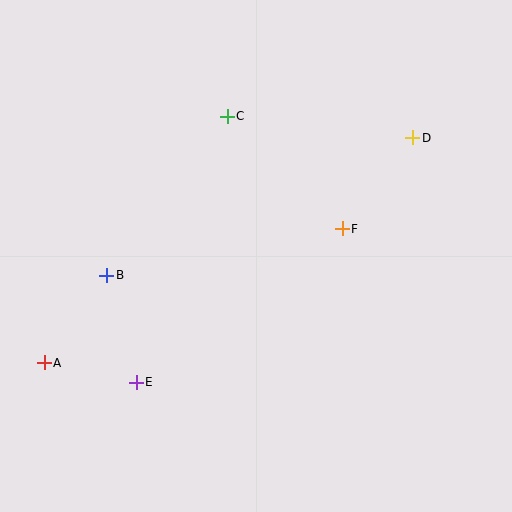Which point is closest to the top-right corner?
Point D is closest to the top-right corner.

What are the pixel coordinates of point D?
Point D is at (413, 138).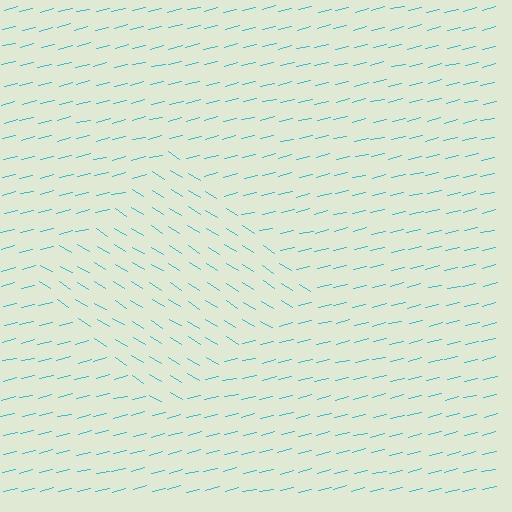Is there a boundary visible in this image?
Yes, there is a texture boundary formed by a change in line orientation.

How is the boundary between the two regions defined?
The boundary is defined purely by a change in line orientation (approximately 45 degrees difference). All lines are the same color and thickness.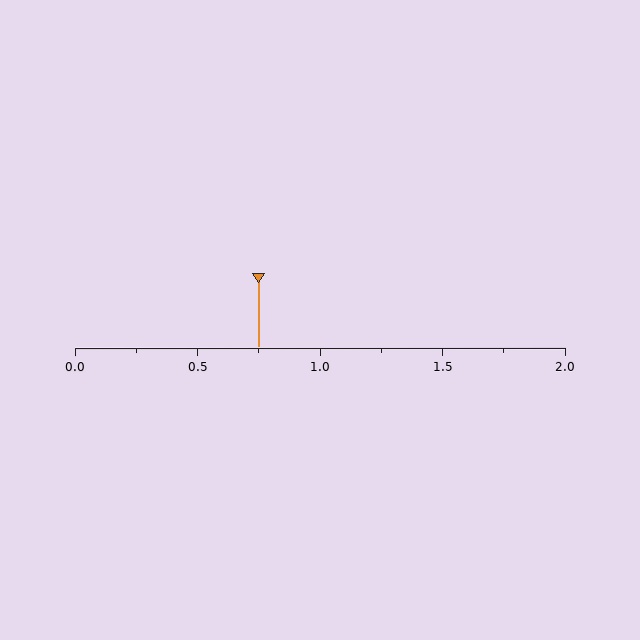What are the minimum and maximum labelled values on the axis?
The axis runs from 0.0 to 2.0.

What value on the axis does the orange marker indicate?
The marker indicates approximately 0.75.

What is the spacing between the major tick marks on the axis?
The major ticks are spaced 0.5 apart.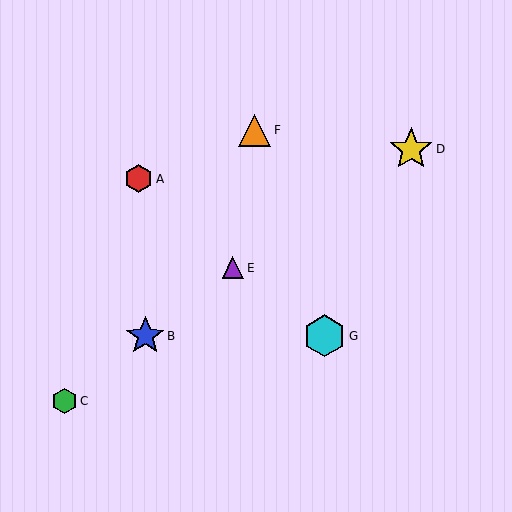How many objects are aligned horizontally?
2 objects (B, G) are aligned horizontally.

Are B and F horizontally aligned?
No, B is at y≈336 and F is at y≈130.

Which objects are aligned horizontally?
Objects B, G are aligned horizontally.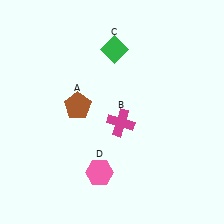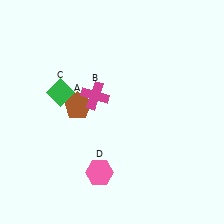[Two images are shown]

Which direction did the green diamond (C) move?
The green diamond (C) moved left.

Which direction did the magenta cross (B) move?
The magenta cross (B) moved up.